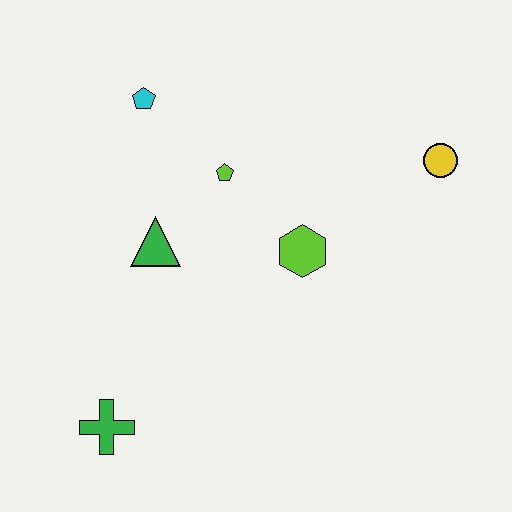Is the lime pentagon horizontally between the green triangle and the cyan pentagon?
No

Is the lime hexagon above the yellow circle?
No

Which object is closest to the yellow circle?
The lime hexagon is closest to the yellow circle.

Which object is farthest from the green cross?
The yellow circle is farthest from the green cross.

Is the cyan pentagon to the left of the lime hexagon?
Yes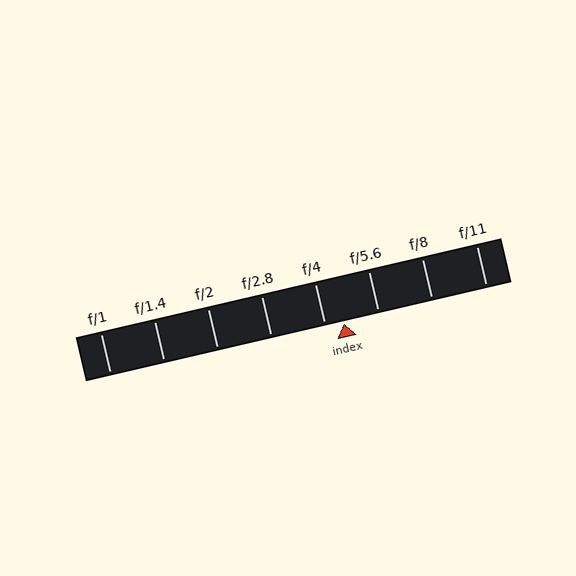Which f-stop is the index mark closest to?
The index mark is closest to f/4.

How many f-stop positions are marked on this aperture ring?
There are 8 f-stop positions marked.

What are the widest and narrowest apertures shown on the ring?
The widest aperture shown is f/1 and the narrowest is f/11.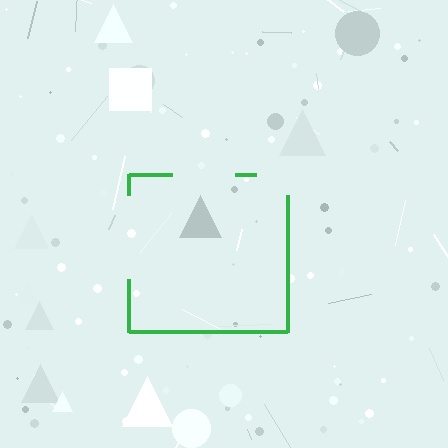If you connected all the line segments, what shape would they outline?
They would outline a square.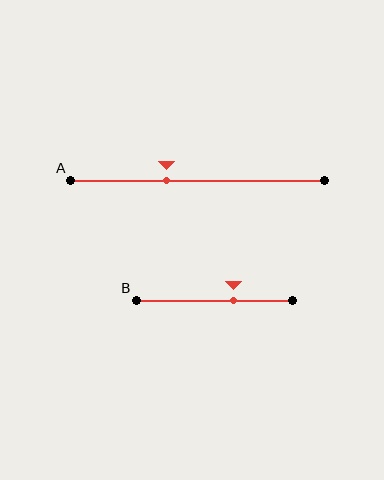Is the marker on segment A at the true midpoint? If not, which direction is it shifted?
No, the marker on segment A is shifted to the left by about 12% of the segment length.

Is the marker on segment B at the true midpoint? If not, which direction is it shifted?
No, the marker on segment B is shifted to the right by about 12% of the segment length.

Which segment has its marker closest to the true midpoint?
Segment A has its marker closest to the true midpoint.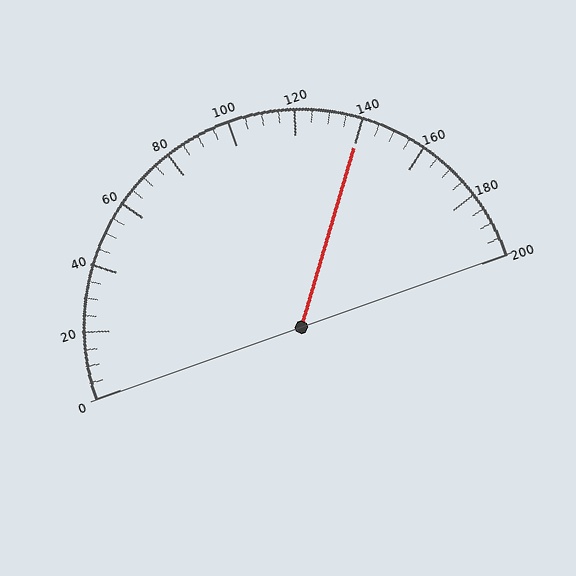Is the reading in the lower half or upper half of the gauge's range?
The reading is in the upper half of the range (0 to 200).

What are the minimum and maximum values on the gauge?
The gauge ranges from 0 to 200.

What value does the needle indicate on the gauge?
The needle indicates approximately 140.